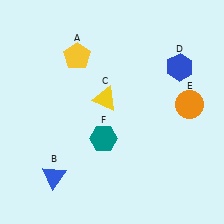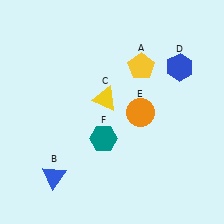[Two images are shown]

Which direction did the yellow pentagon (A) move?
The yellow pentagon (A) moved right.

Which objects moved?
The objects that moved are: the yellow pentagon (A), the orange circle (E).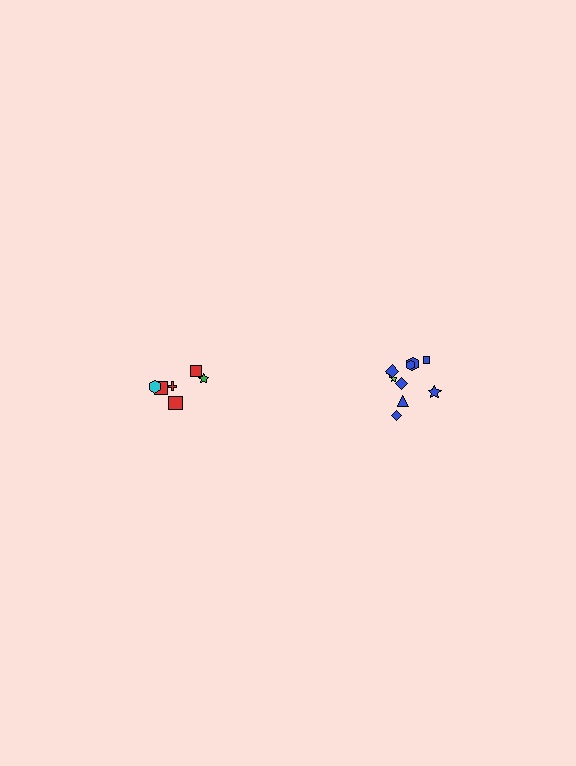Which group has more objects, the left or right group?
The right group.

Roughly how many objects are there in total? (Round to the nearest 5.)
Roughly 15 objects in total.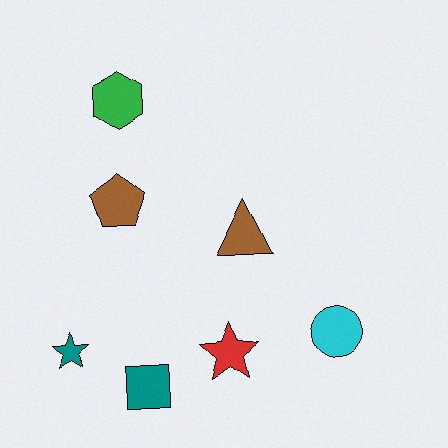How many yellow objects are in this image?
There are no yellow objects.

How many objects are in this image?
There are 7 objects.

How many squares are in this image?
There is 1 square.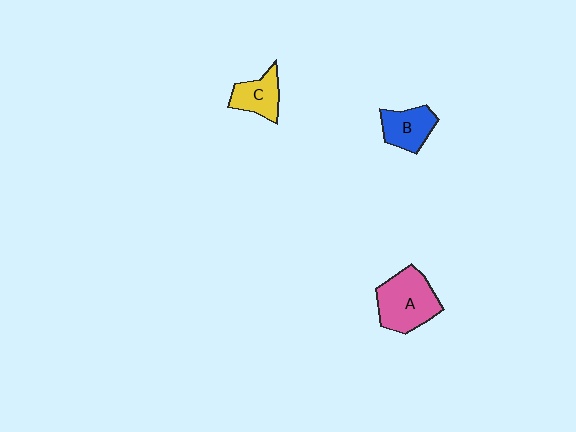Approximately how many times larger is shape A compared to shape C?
Approximately 1.7 times.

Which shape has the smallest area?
Shape C (yellow).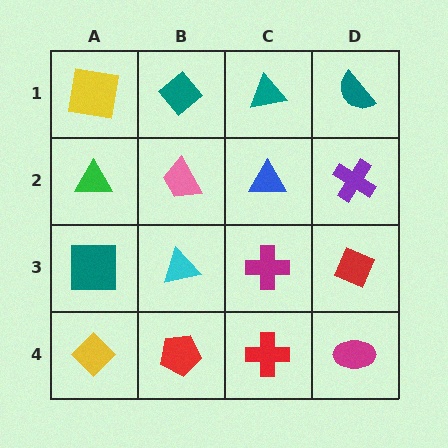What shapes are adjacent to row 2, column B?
A teal diamond (row 1, column B), a cyan triangle (row 3, column B), a green triangle (row 2, column A), a blue triangle (row 2, column C).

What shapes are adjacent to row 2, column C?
A teal triangle (row 1, column C), a magenta cross (row 3, column C), a pink trapezoid (row 2, column B), a purple cross (row 2, column D).